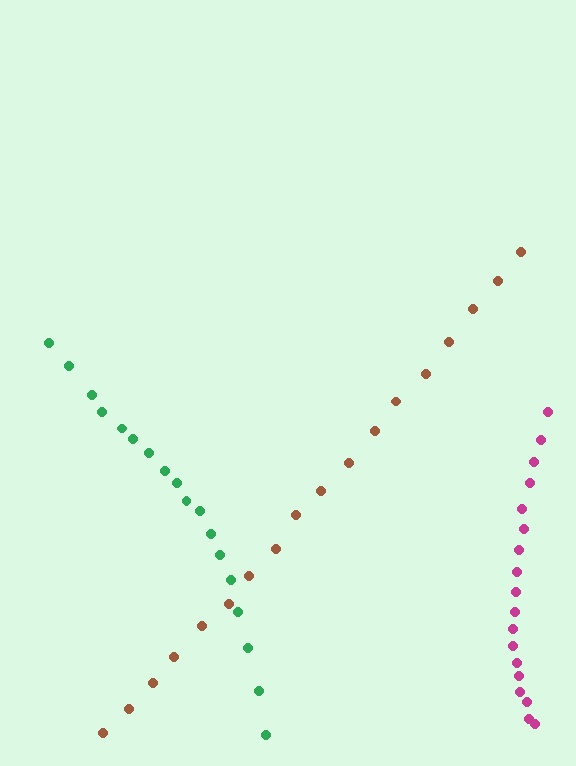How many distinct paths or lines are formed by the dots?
There are 3 distinct paths.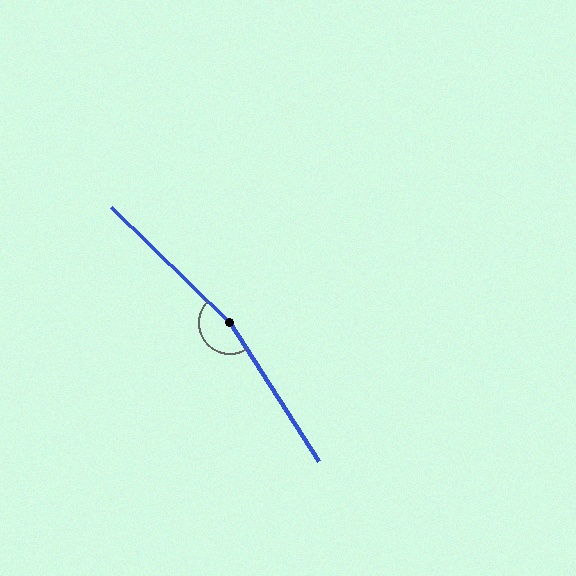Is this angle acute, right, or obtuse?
It is obtuse.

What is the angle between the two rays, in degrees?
Approximately 167 degrees.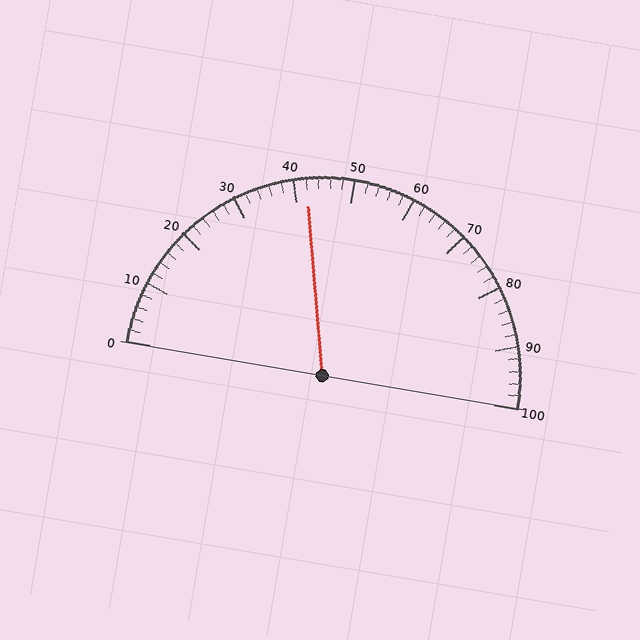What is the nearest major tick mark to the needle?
The nearest major tick mark is 40.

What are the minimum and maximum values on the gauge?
The gauge ranges from 0 to 100.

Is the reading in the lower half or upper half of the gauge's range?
The reading is in the lower half of the range (0 to 100).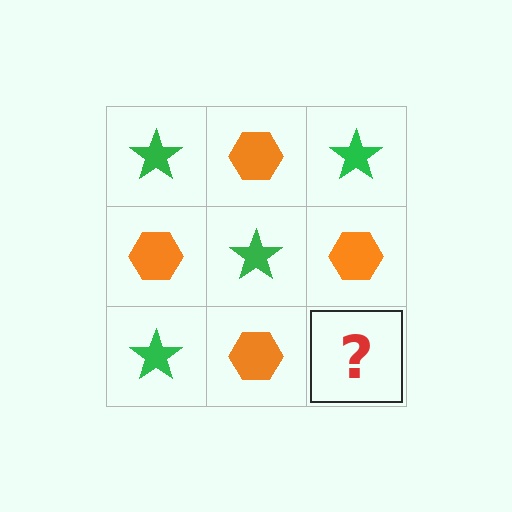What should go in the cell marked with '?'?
The missing cell should contain a green star.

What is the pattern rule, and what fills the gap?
The rule is that it alternates green star and orange hexagon in a checkerboard pattern. The gap should be filled with a green star.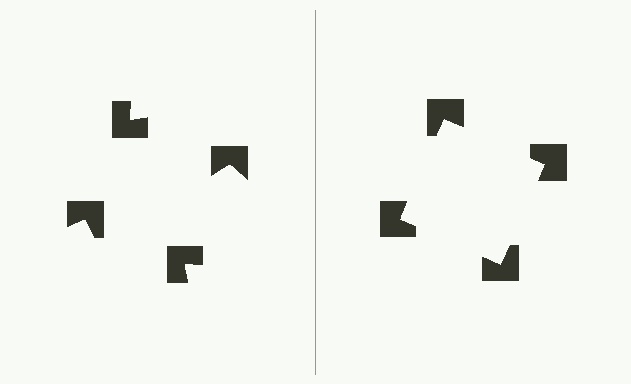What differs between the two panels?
The notched squares are positioned identically on both sides; only the wedge orientations differ. On the right they align to a square; on the left they are misaligned.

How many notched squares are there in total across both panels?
8 — 4 on each side.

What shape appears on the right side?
An illusory square.